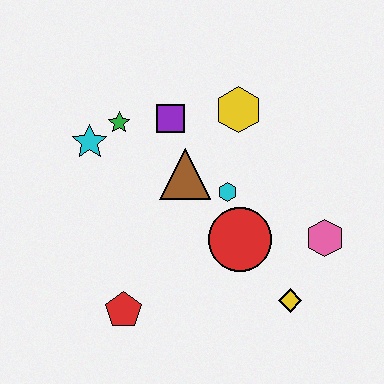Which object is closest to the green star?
The cyan star is closest to the green star.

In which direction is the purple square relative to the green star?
The purple square is to the right of the green star.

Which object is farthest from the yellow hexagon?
The red pentagon is farthest from the yellow hexagon.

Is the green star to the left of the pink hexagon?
Yes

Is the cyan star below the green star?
Yes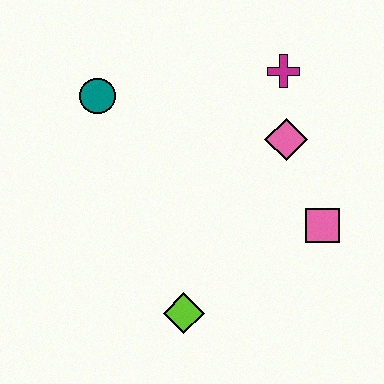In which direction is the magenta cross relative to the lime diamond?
The magenta cross is above the lime diamond.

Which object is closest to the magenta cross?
The pink diamond is closest to the magenta cross.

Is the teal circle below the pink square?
No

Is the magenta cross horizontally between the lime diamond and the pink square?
Yes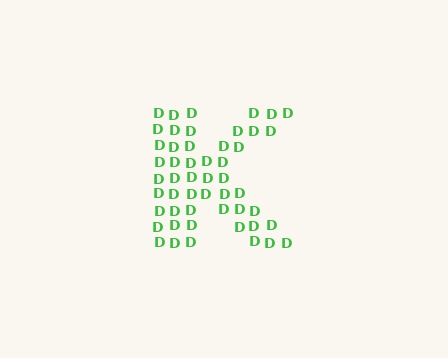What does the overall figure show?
The overall figure shows the letter K.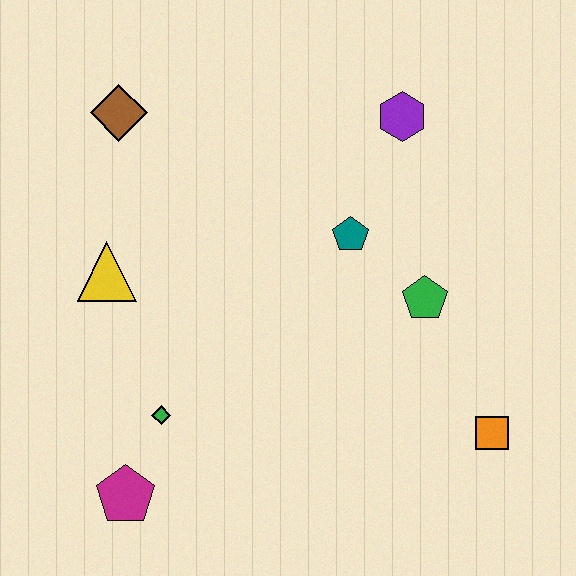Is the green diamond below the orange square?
No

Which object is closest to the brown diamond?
The yellow triangle is closest to the brown diamond.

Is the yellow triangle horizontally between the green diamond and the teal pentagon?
No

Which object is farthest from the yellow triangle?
The orange square is farthest from the yellow triangle.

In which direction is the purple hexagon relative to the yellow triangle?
The purple hexagon is to the right of the yellow triangle.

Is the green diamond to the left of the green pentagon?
Yes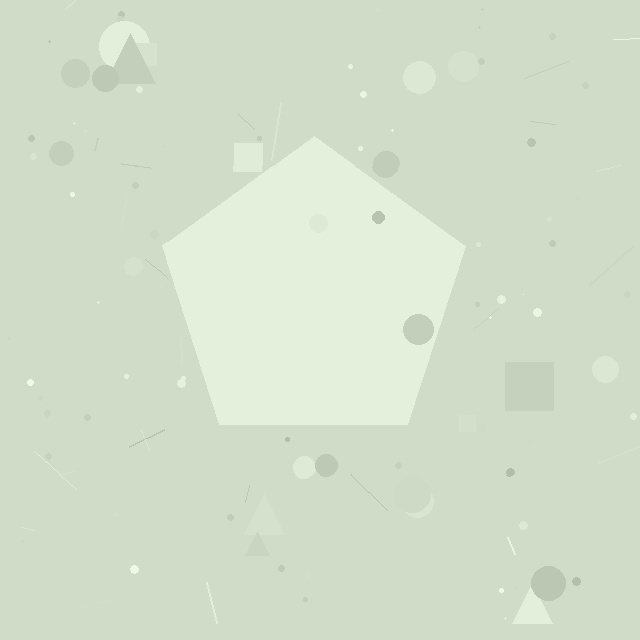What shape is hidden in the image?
A pentagon is hidden in the image.